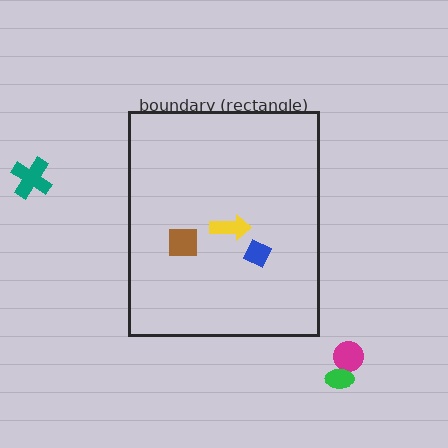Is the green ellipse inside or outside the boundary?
Outside.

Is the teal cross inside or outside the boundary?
Outside.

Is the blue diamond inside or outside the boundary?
Inside.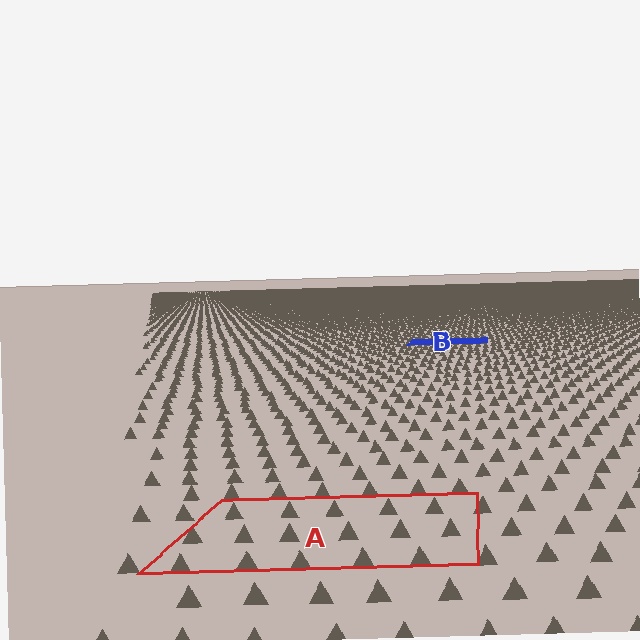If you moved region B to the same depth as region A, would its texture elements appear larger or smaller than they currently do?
They would appear larger. At a closer depth, the same texture elements are projected at a bigger on-screen size.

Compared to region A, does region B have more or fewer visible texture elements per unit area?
Region B has more texture elements per unit area — they are packed more densely because it is farther away.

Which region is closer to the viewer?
Region A is closer. The texture elements there are larger and more spread out.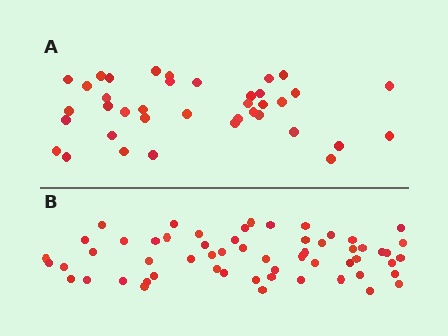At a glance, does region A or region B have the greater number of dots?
Region B (the bottom region) has more dots.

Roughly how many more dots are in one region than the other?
Region B has approximately 20 more dots than region A.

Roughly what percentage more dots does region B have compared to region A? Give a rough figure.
About 55% more.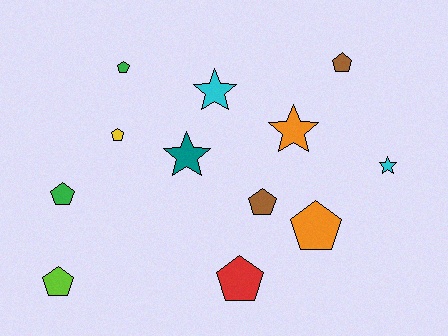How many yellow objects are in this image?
There is 1 yellow object.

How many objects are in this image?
There are 12 objects.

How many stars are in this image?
There are 4 stars.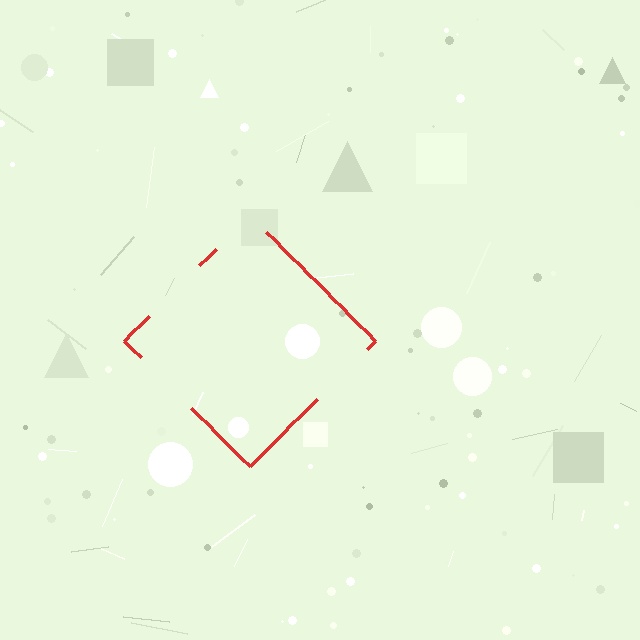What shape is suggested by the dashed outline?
The dashed outline suggests a diamond.